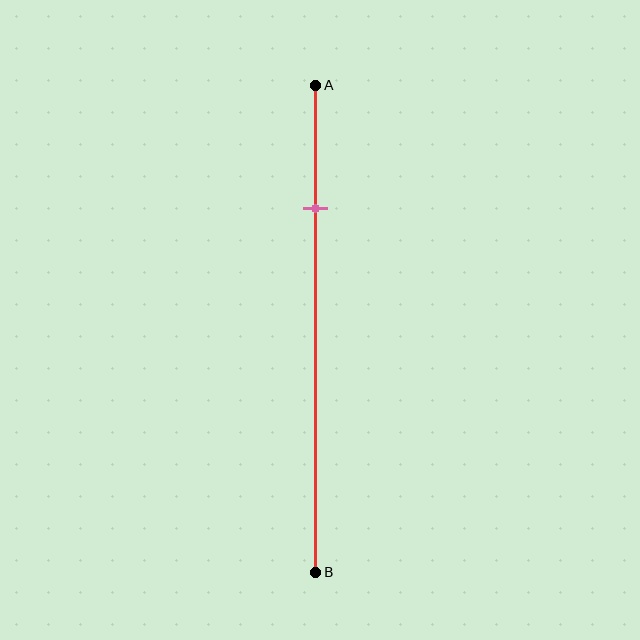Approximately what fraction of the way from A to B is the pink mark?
The pink mark is approximately 25% of the way from A to B.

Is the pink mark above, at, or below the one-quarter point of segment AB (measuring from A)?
The pink mark is approximately at the one-quarter point of segment AB.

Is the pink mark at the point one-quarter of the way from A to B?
Yes, the mark is approximately at the one-quarter point.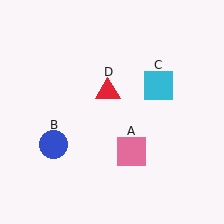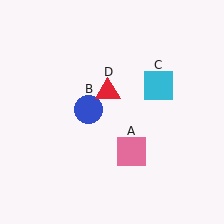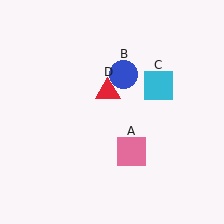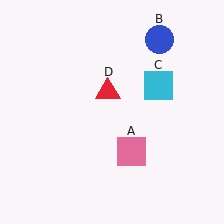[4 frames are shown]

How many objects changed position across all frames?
1 object changed position: blue circle (object B).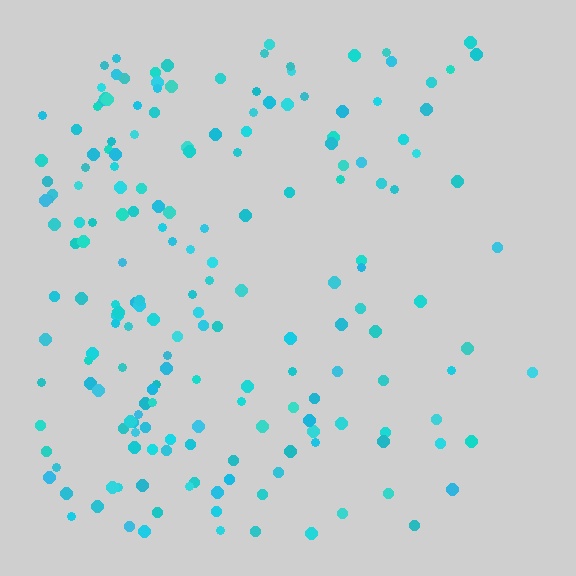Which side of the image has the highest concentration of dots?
The left.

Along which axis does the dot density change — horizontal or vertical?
Horizontal.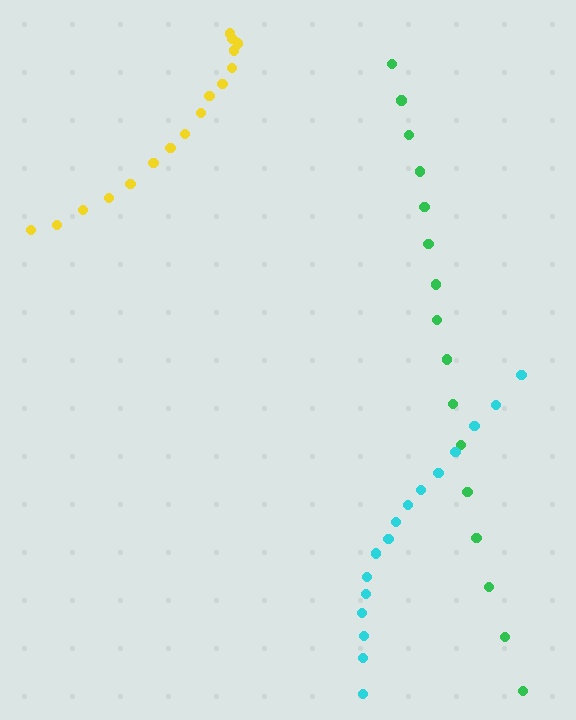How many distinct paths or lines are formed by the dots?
There are 3 distinct paths.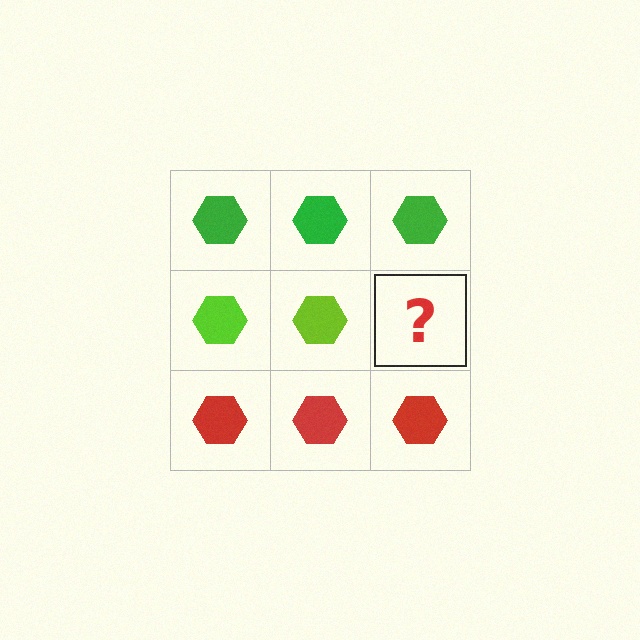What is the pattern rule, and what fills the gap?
The rule is that each row has a consistent color. The gap should be filled with a lime hexagon.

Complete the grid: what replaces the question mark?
The question mark should be replaced with a lime hexagon.